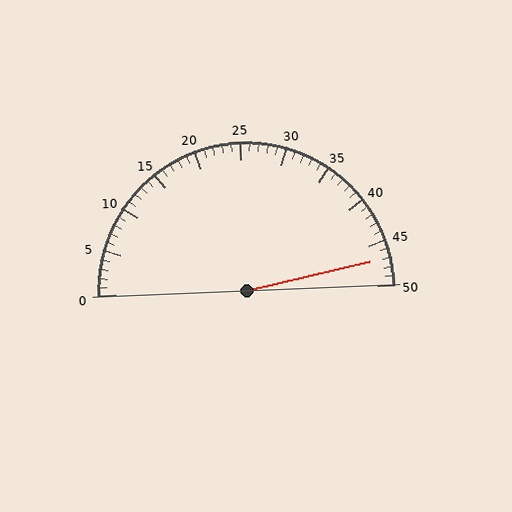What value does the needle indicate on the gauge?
The needle indicates approximately 47.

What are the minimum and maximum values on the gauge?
The gauge ranges from 0 to 50.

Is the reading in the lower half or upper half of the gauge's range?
The reading is in the upper half of the range (0 to 50).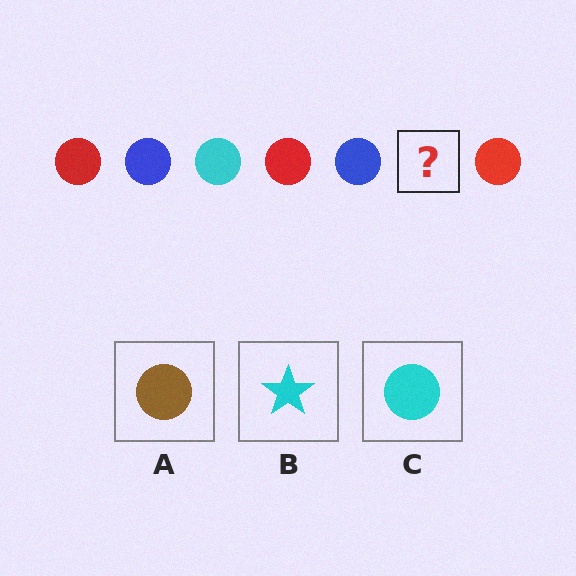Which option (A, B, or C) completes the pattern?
C.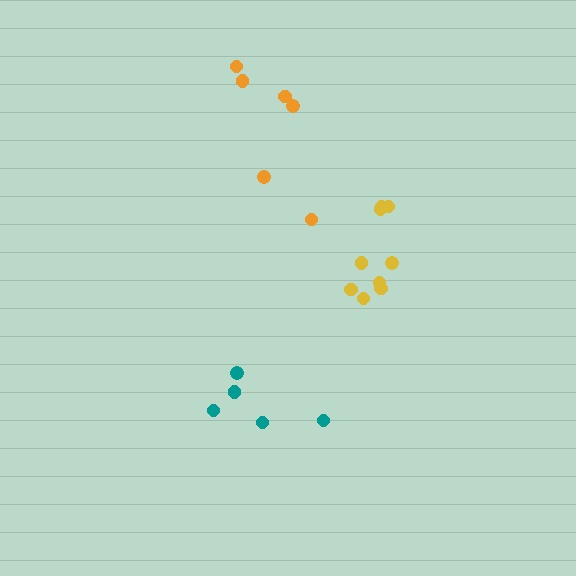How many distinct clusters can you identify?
There are 3 distinct clusters.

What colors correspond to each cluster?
The clusters are colored: orange, teal, yellow.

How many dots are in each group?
Group 1: 6 dots, Group 2: 5 dots, Group 3: 9 dots (20 total).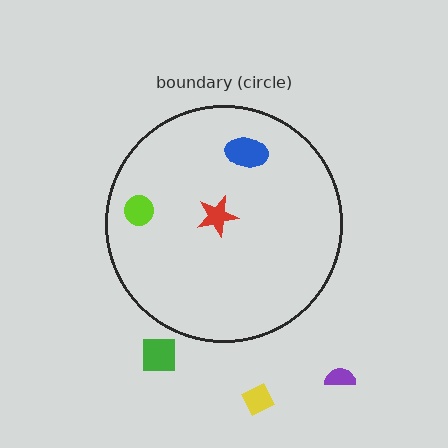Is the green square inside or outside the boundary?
Outside.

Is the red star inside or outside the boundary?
Inside.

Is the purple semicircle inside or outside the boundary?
Outside.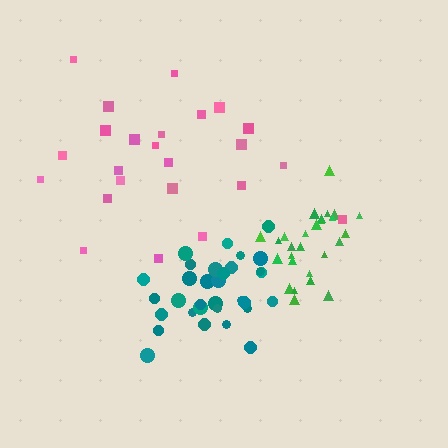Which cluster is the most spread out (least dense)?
Pink.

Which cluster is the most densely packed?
Green.